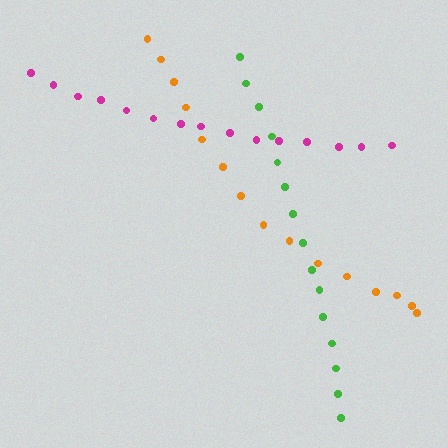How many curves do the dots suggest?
There are 3 distinct paths.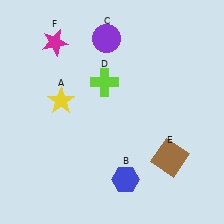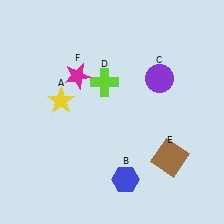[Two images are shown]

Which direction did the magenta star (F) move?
The magenta star (F) moved down.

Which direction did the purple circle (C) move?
The purple circle (C) moved right.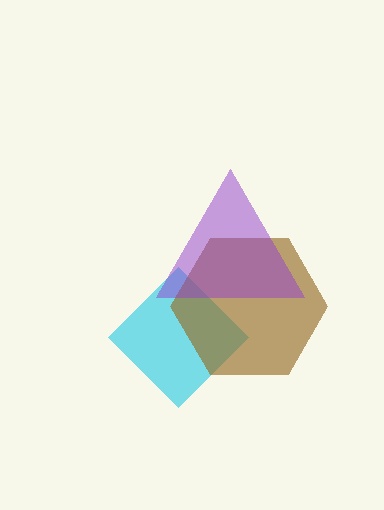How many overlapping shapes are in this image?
There are 3 overlapping shapes in the image.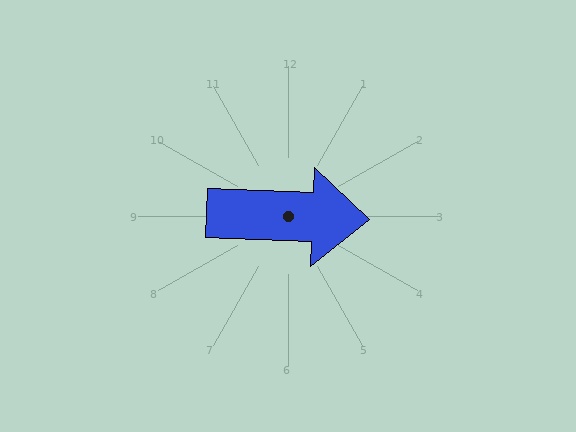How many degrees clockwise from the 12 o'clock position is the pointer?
Approximately 92 degrees.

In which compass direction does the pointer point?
East.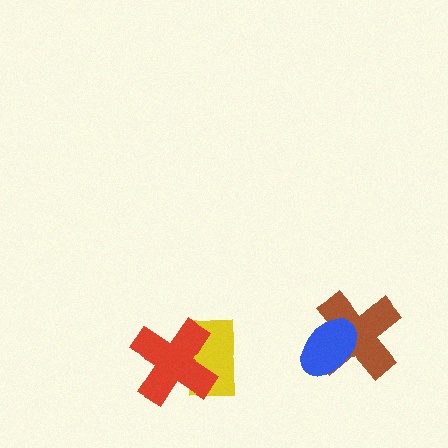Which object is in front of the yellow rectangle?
The red cross is in front of the yellow rectangle.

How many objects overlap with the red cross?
1 object overlaps with the red cross.